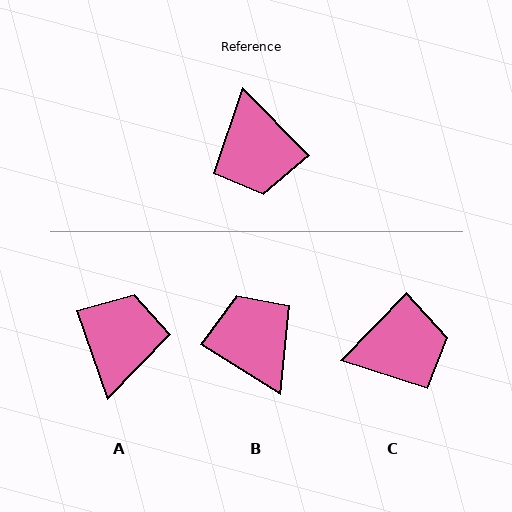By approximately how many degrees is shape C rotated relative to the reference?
Approximately 91 degrees counter-clockwise.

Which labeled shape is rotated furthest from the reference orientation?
B, about 167 degrees away.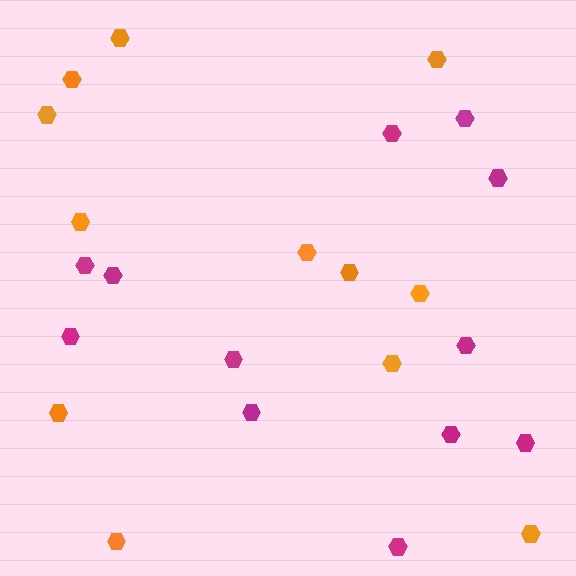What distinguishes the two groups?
There are 2 groups: one group of magenta hexagons (12) and one group of orange hexagons (12).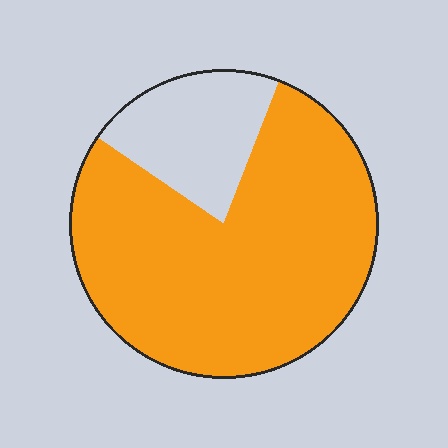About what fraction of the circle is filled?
About four fifths (4/5).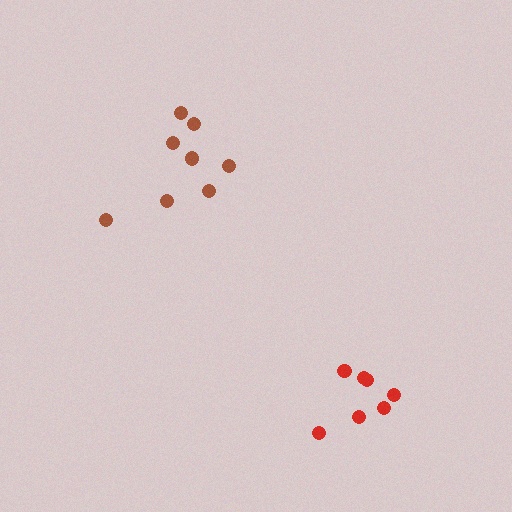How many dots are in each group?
Group 1: 8 dots, Group 2: 7 dots (15 total).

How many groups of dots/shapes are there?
There are 2 groups.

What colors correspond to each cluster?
The clusters are colored: brown, red.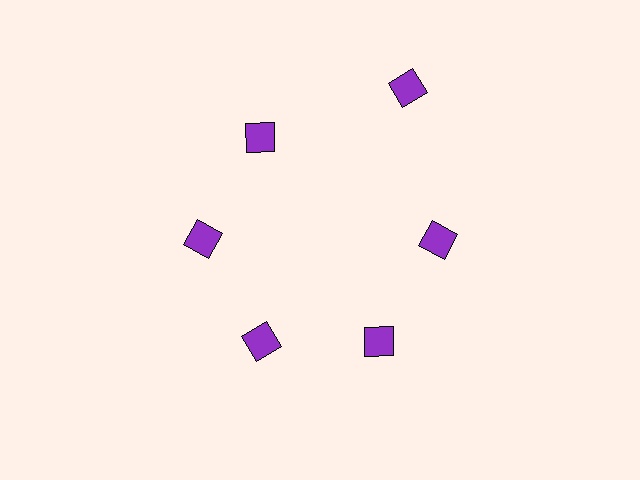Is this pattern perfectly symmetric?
No. The 6 purple diamonds are arranged in a ring, but one element near the 1 o'clock position is pushed outward from the center, breaking the 6-fold rotational symmetry.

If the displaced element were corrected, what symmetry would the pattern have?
It would have 6-fold rotational symmetry — the pattern would map onto itself every 60 degrees.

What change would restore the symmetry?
The symmetry would be restored by moving it inward, back onto the ring so that all 6 diamonds sit at equal angles and equal distance from the center.